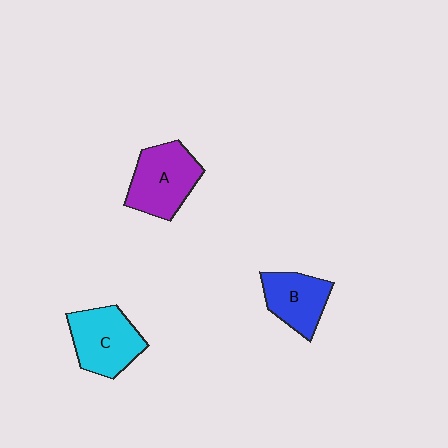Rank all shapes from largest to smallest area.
From largest to smallest: A (purple), C (cyan), B (blue).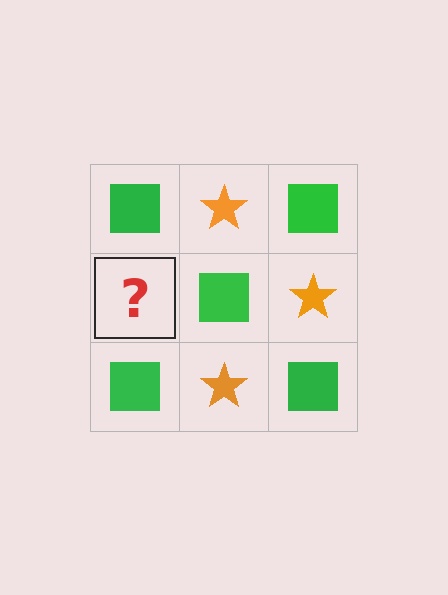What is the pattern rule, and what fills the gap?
The rule is that it alternates green square and orange star in a checkerboard pattern. The gap should be filled with an orange star.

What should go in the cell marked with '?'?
The missing cell should contain an orange star.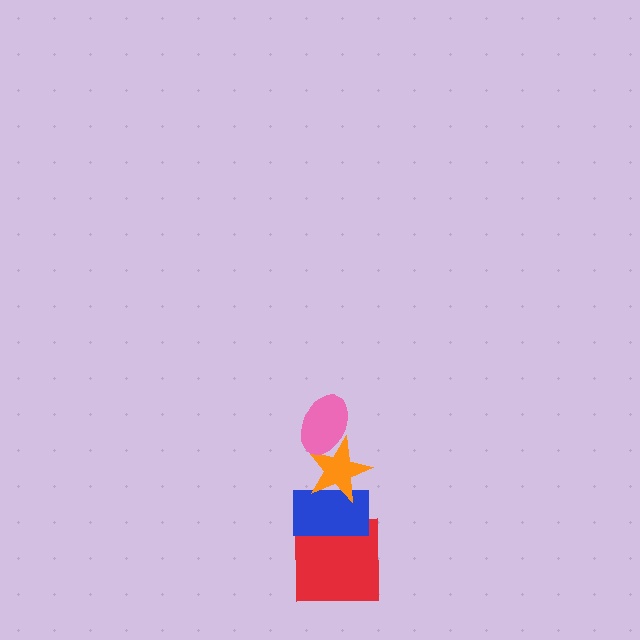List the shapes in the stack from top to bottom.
From top to bottom: the pink ellipse, the orange star, the blue rectangle, the red square.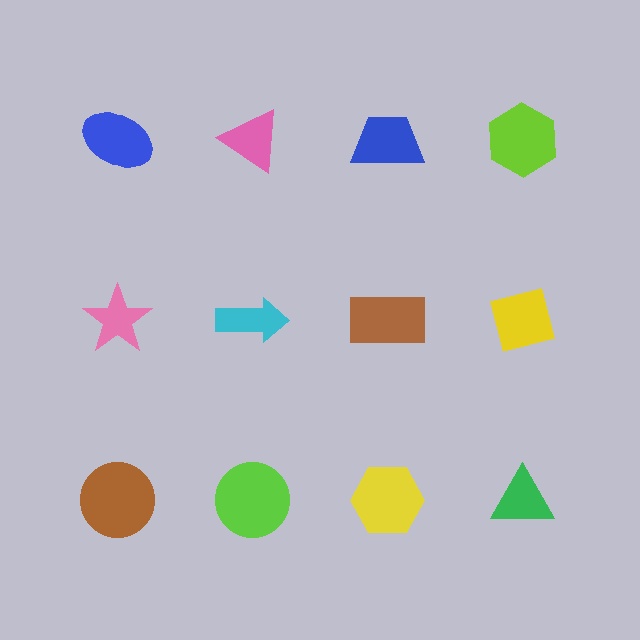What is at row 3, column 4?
A green triangle.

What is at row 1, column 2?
A pink triangle.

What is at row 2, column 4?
A yellow square.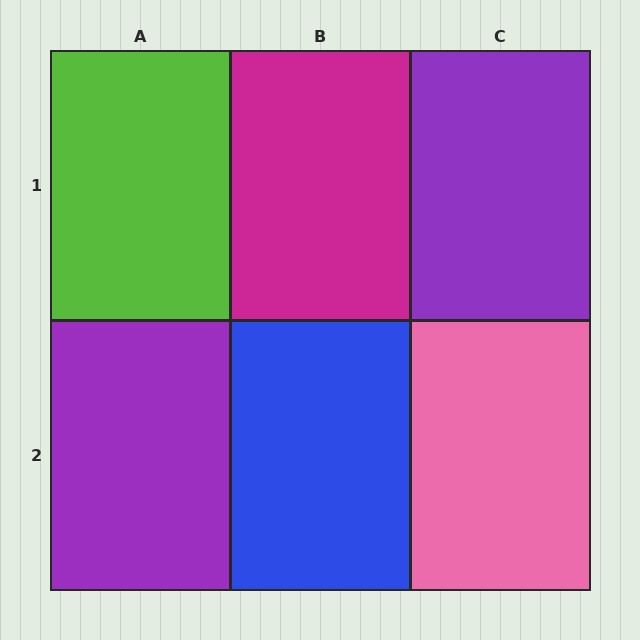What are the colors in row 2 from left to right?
Purple, blue, pink.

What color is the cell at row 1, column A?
Lime.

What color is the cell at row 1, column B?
Magenta.